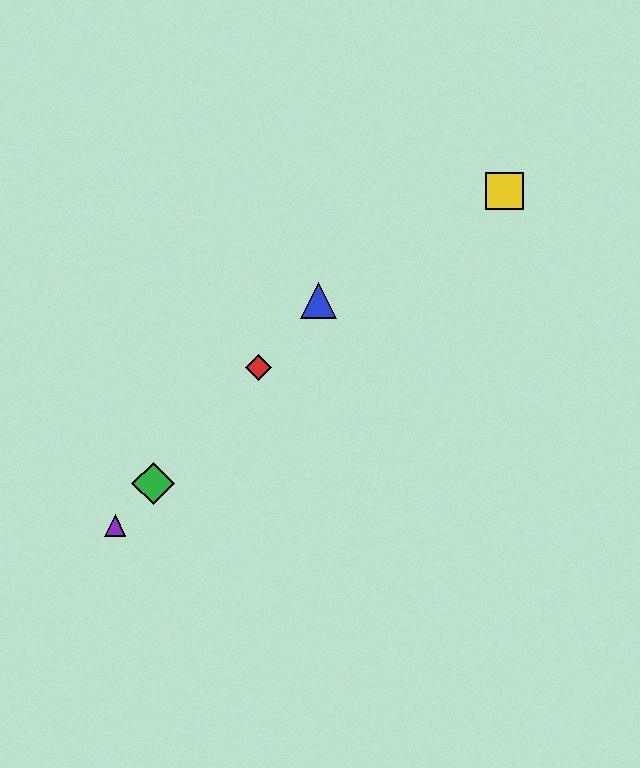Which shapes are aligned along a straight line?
The red diamond, the blue triangle, the green diamond, the purple triangle are aligned along a straight line.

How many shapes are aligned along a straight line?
4 shapes (the red diamond, the blue triangle, the green diamond, the purple triangle) are aligned along a straight line.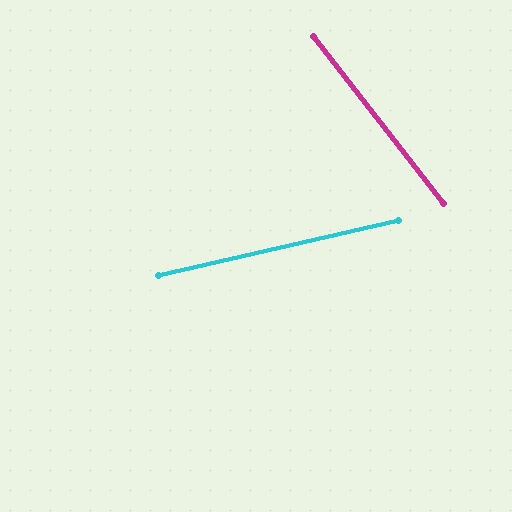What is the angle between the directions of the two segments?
Approximately 65 degrees.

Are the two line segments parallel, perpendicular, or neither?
Neither parallel nor perpendicular — they differ by about 65°.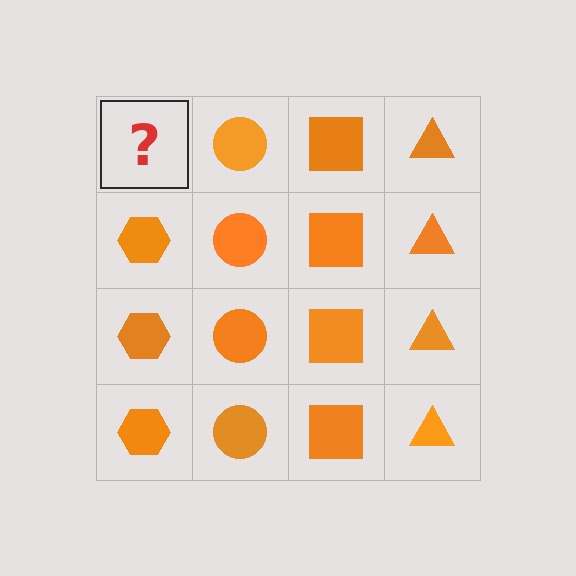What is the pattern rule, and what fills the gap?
The rule is that each column has a consistent shape. The gap should be filled with an orange hexagon.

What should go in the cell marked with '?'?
The missing cell should contain an orange hexagon.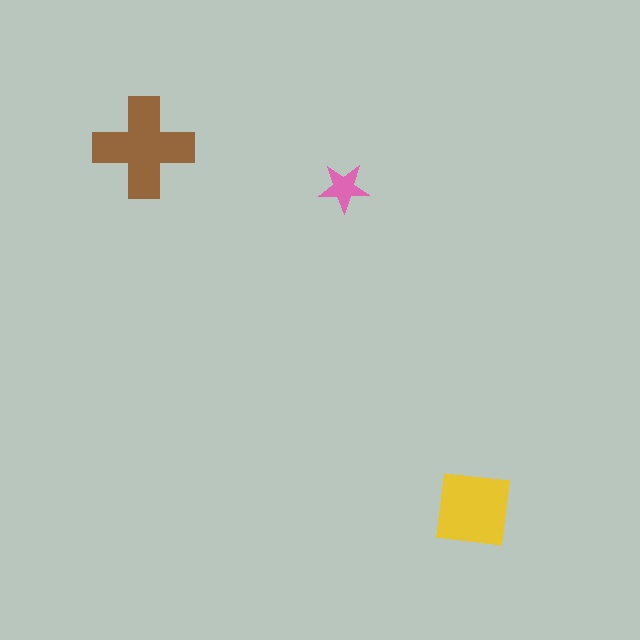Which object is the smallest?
The pink star.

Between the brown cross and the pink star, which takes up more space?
The brown cross.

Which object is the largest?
The brown cross.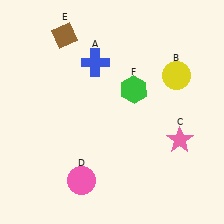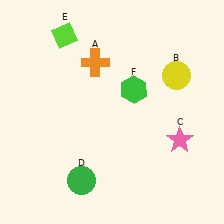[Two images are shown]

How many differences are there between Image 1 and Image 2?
There are 3 differences between the two images.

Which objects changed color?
A changed from blue to orange. D changed from pink to green. E changed from brown to lime.